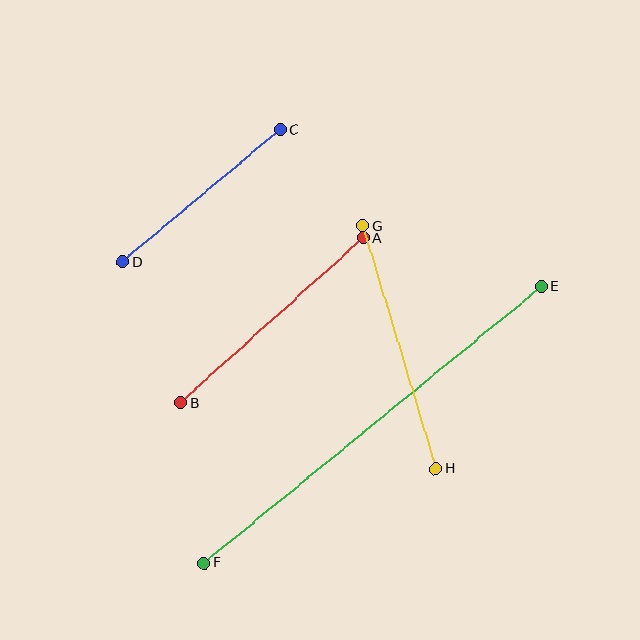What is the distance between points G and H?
The distance is approximately 253 pixels.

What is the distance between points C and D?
The distance is approximately 206 pixels.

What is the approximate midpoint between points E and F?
The midpoint is at approximately (373, 424) pixels.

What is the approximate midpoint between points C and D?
The midpoint is at approximately (201, 196) pixels.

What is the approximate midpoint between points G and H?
The midpoint is at approximately (399, 347) pixels.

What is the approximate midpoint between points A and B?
The midpoint is at approximately (272, 320) pixels.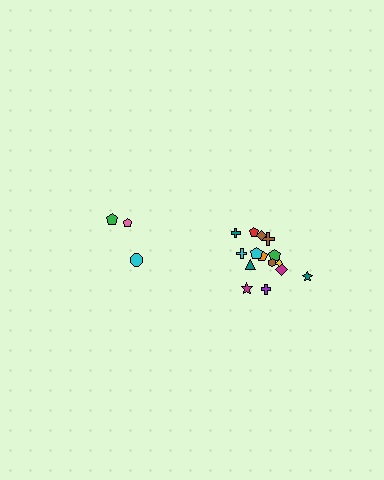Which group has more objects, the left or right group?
The right group.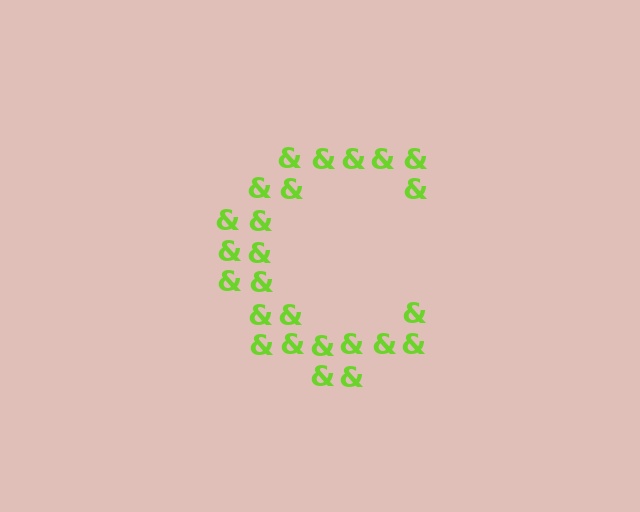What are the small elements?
The small elements are ampersands.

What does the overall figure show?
The overall figure shows the letter C.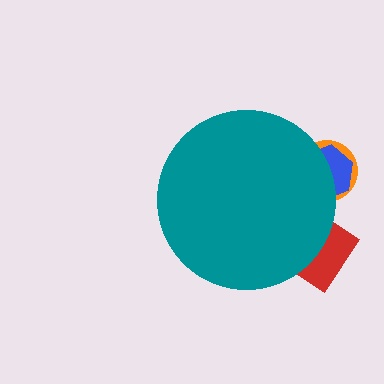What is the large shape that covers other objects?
A teal circle.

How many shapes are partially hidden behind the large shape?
3 shapes are partially hidden.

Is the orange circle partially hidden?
Yes, the orange circle is partially hidden behind the teal circle.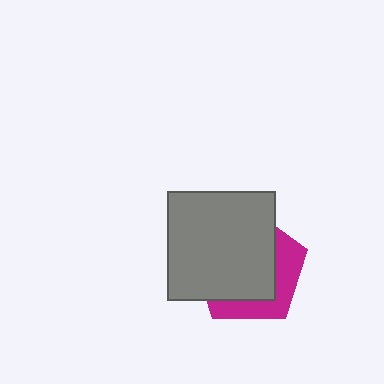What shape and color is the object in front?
The object in front is a gray square.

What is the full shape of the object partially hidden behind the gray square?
The partially hidden object is a magenta pentagon.